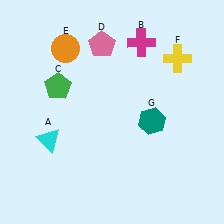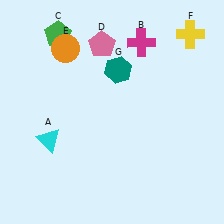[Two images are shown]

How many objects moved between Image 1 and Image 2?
3 objects moved between the two images.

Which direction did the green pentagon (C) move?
The green pentagon (C) moved up.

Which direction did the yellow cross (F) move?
The yellow cross (F) moved up.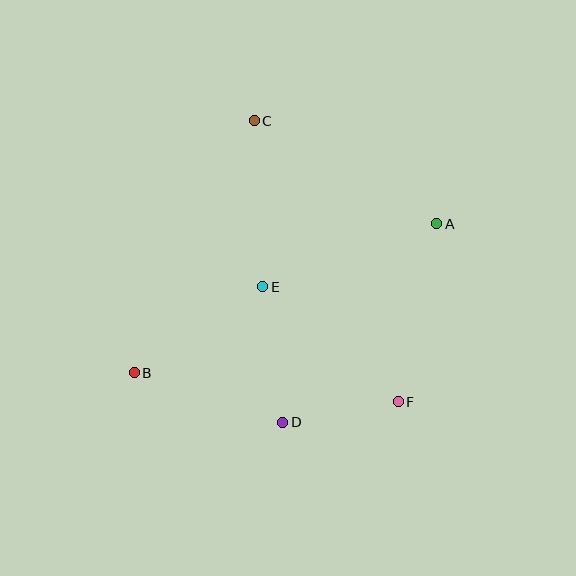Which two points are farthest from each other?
Points A and B are farthest from each other.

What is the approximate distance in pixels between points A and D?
The distance between A and D is approximately 251 pixels.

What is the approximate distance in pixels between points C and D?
The distance between C and D is approximately 303 pixels.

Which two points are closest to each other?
Points D and F are closest to each other.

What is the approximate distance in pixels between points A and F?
The distance between A and F is approximately 182 pixels.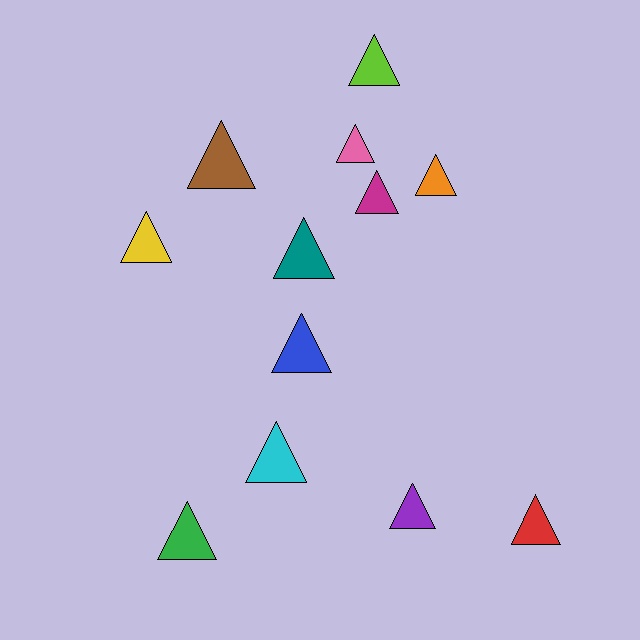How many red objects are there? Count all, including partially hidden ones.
There is 1 red object.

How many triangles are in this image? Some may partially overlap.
There are 12 triangles.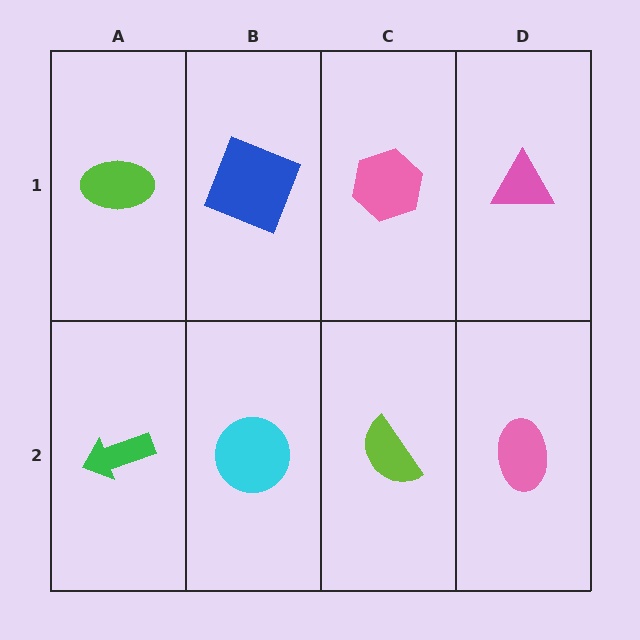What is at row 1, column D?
A pink triangle.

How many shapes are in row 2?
4 shapes.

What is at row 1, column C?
A pink hexagon.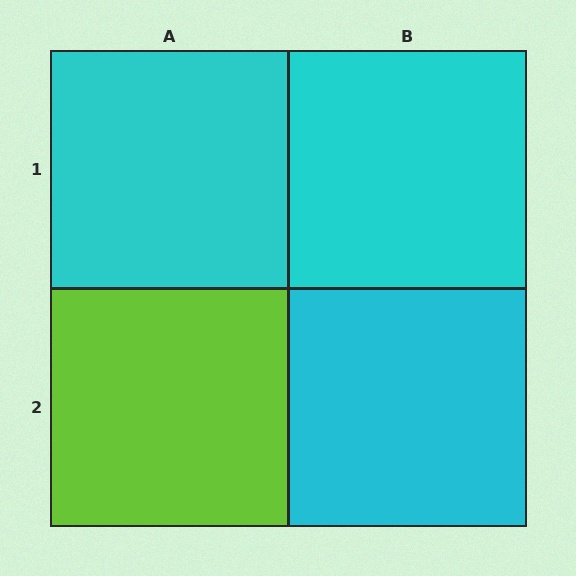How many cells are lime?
1 cell is lime.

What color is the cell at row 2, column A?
Lime.